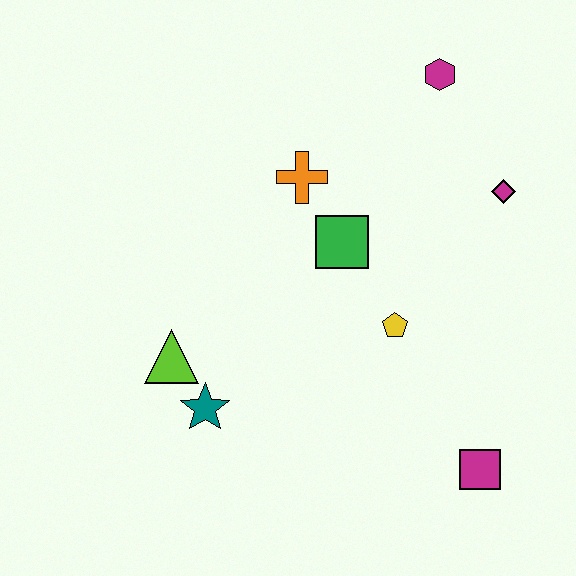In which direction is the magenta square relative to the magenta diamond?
The magenta square is below the magenta diamond.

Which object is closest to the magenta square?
The yellow pentagon is closest to the magenta square.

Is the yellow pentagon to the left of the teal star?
No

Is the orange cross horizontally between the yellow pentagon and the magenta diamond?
No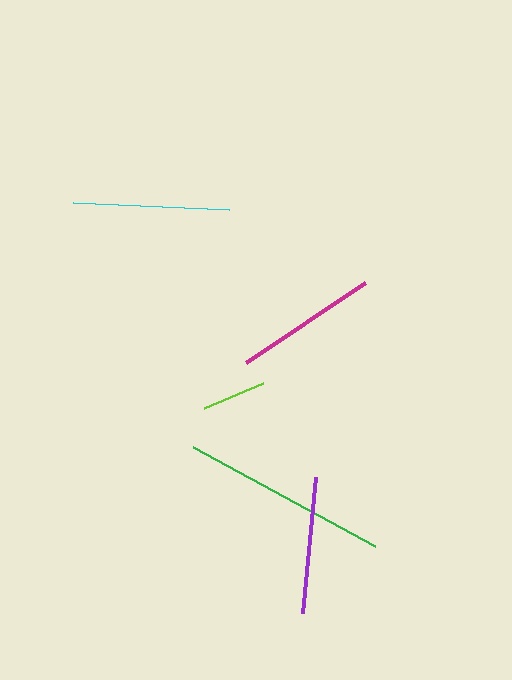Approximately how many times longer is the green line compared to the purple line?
The green line is approximately 1.5 times the length of the purple line.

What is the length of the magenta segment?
The magenta segment is approximately 144 pixels long.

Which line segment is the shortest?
The lime line is the shortest at approximately 64 pixels.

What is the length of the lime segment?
The lime segment is approximately 64 pixels long.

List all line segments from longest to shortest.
From longest to shortest: green, cyan, magenta, purple, lime.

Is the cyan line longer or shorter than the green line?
The green line is longer than the cyan line.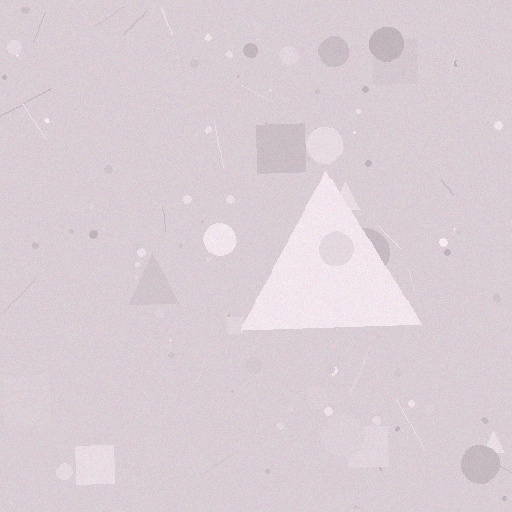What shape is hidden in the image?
A triangle is hidden in the image.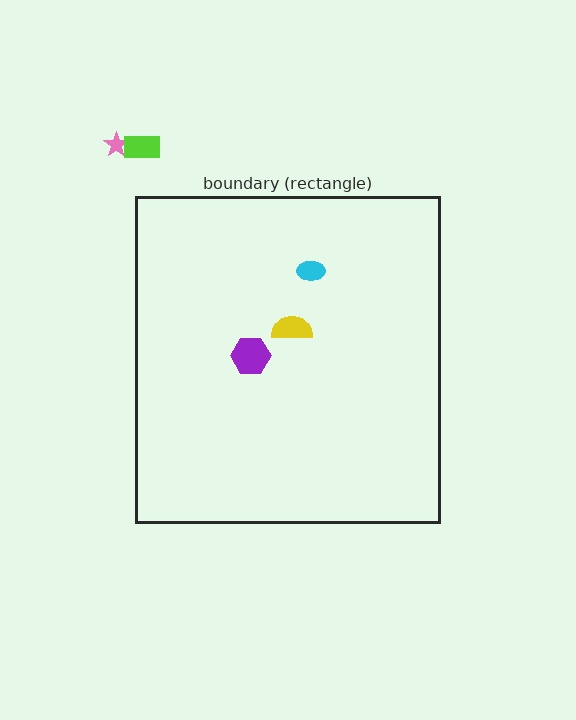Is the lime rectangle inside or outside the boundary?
Outside.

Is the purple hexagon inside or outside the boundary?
Inside.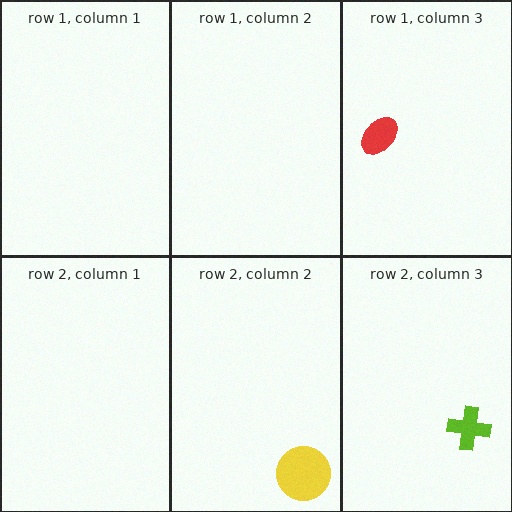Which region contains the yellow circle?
The row 2, column 2 region.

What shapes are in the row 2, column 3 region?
The lime cross.